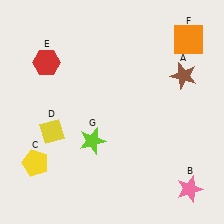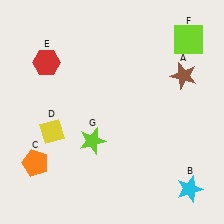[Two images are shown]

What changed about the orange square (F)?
In Image 1, F is orange. In Image 2, it changed to lime.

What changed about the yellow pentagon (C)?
In Image 1, C is yellow. In Image 2, it changed to orange.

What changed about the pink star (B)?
In Image 1, B is pink. In Image 2, it changed to cyan.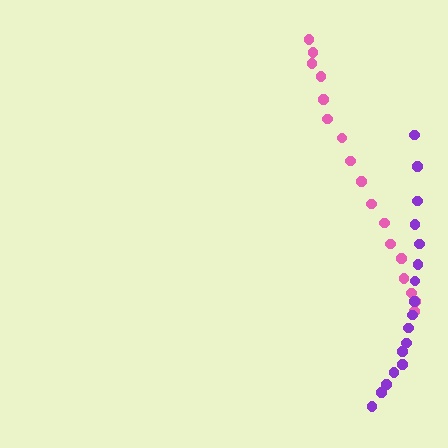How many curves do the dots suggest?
There are 2 distinct paths.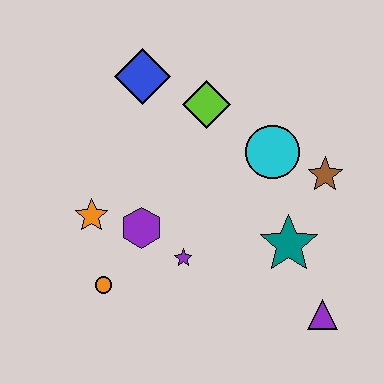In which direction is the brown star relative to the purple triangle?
The brown star is above the purple triangle.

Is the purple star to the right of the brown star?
No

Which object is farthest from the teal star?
The blue diamond is farthest from the teal star.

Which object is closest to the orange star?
The purple hexagon is closest to the orange star.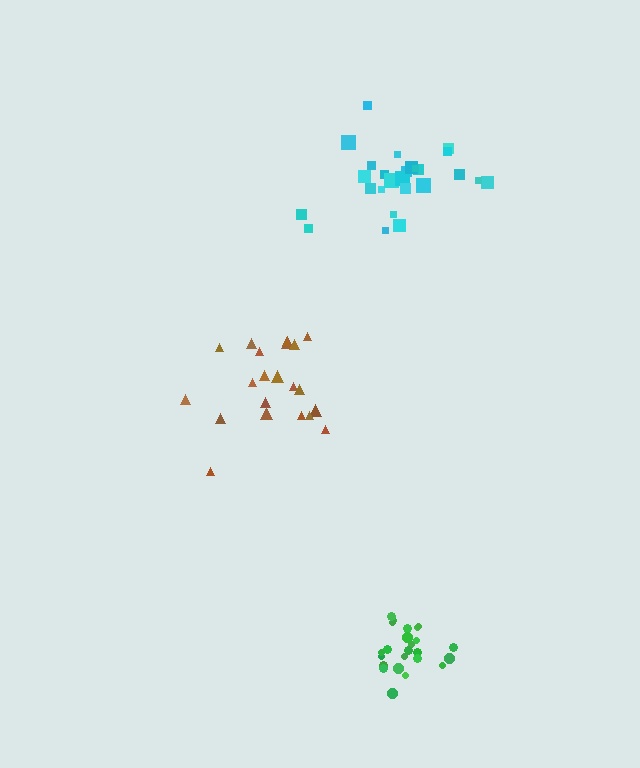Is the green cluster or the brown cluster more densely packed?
Green.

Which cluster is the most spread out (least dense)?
Brown.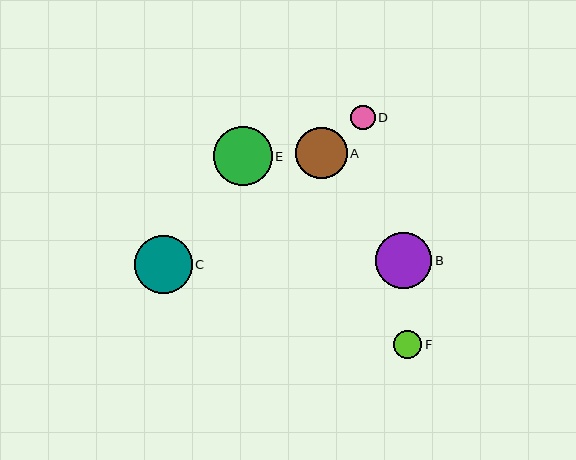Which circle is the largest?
Circle E is the largest with a size of approximately 59 pixels.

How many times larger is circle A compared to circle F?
Circle A is approximately 1.8 times the size of circle F.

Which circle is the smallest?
Circle D is the smallest with a size of approximately 24 pixels.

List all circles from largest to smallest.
From largest to smallest: E, C, B, A, F, D.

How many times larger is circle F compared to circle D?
Circle F is approximately 1.2 times the size of circle D.